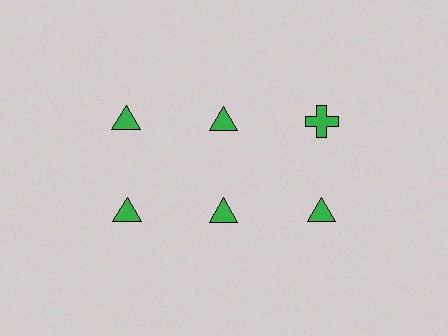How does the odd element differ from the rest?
It has a different shape: cross instead of triangle.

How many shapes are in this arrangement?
There are 6 shapes arranged in a grid pattern.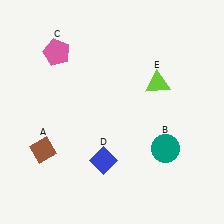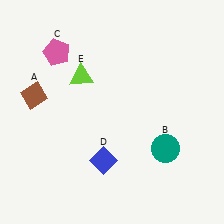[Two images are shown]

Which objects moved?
The objects that moved are: the brown diamond (A), the lime triangle (E).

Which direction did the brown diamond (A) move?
The brown diamond (A) moved up.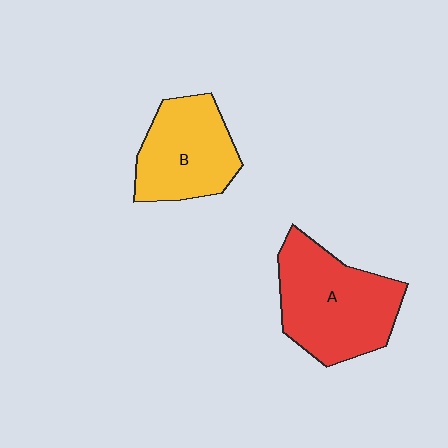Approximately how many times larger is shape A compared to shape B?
Approximately 1.3 times.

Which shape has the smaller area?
Shape B (yellow).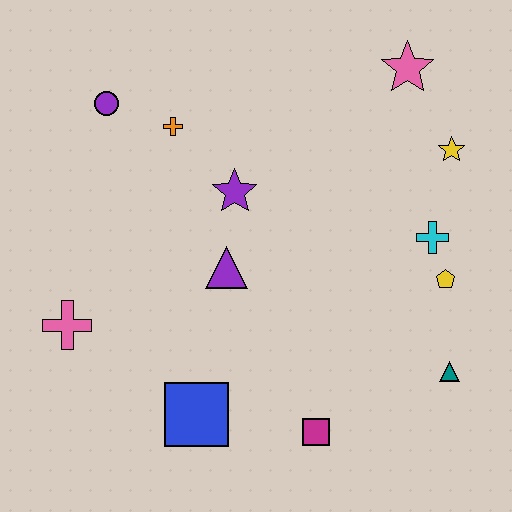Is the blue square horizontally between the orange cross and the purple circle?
No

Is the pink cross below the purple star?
Yes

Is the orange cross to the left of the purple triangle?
Yes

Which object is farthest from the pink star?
The pink cross is farthest from the pink star.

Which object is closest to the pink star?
The yellow star is closest to the pink star.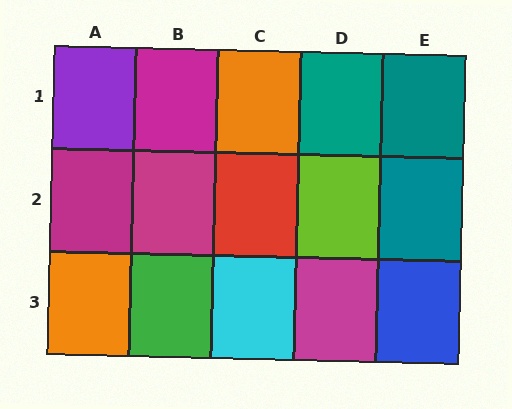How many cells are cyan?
1 cell is cyan.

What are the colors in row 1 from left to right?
Purple, magenta, orange, teal, teal.